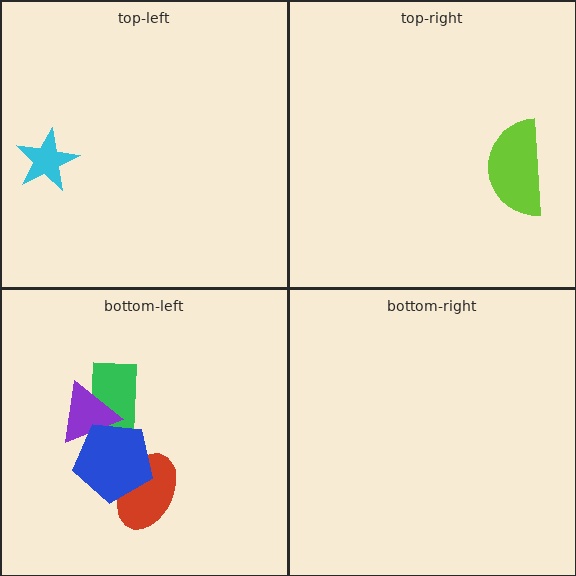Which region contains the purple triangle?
The bottom-left region.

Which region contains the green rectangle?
The bottom-left region.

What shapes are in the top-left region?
The cyan star.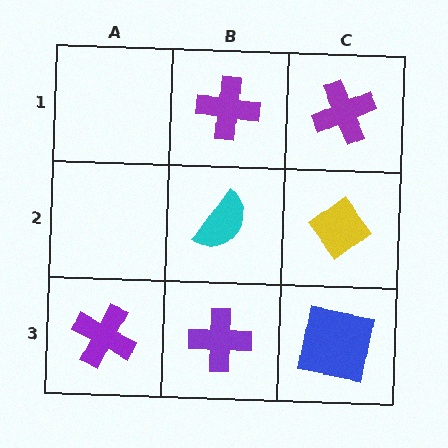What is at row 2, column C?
A yellow diamond.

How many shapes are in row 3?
3 shapes.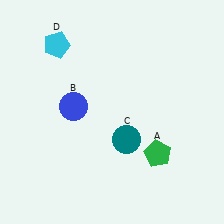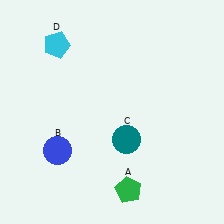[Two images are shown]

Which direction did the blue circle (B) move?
The blue circle (B) moved down.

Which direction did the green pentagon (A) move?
The green pentagon (A) moved down.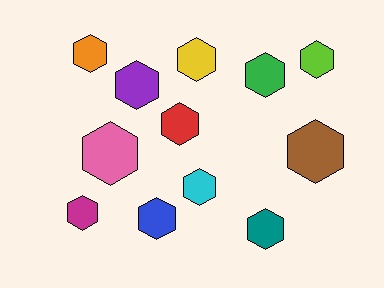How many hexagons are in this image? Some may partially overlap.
There are 12 hexagons.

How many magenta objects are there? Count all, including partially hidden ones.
There is 1 magenta object.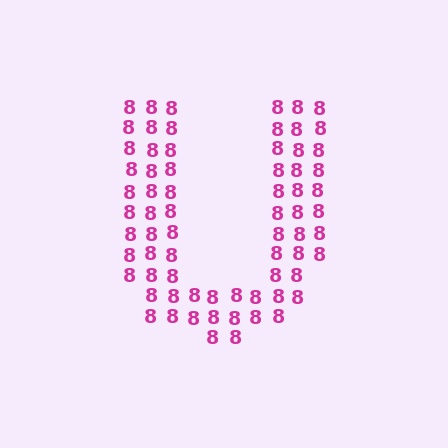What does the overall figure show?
The overall figure shows the letter U.